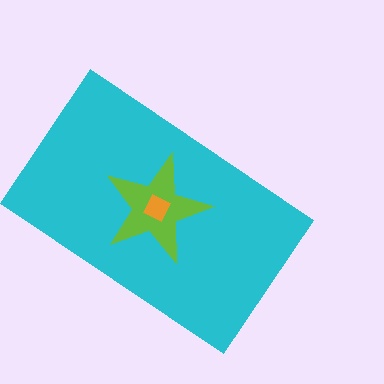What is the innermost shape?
The orange diamond.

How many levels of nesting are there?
3.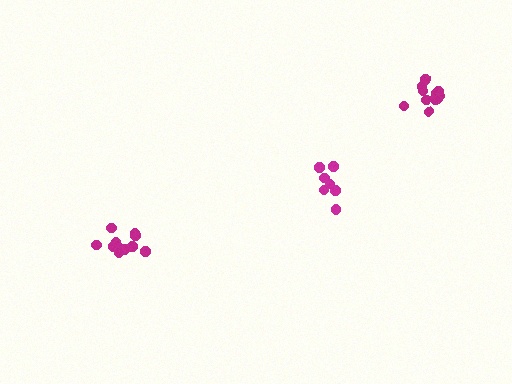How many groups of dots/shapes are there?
There are 3 groups.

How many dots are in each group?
Group 1: 7 dots, Group 2: 11 dots, Group 3: 11 dots (29 total).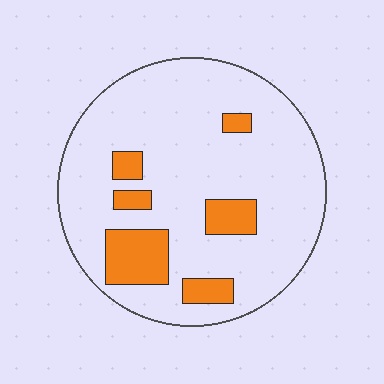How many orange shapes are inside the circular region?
6.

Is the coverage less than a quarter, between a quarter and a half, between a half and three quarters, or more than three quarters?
Less than a quarter.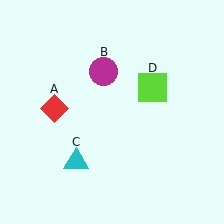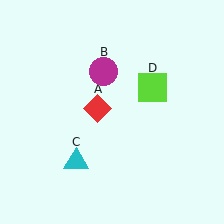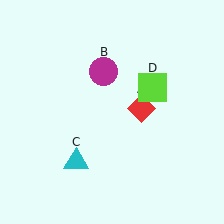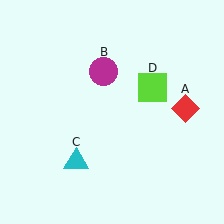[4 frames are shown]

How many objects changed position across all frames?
1 object changed position: red diamond (object A).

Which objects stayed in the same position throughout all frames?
Magenta circle (object B) and cyan triangle (object C) and lime square (object D) remained stationary.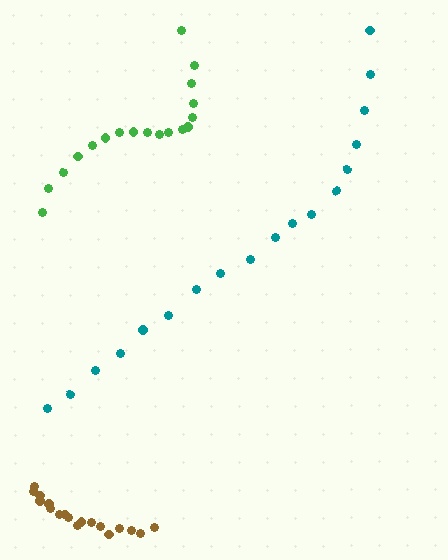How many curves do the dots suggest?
There are 3 distinct paths.